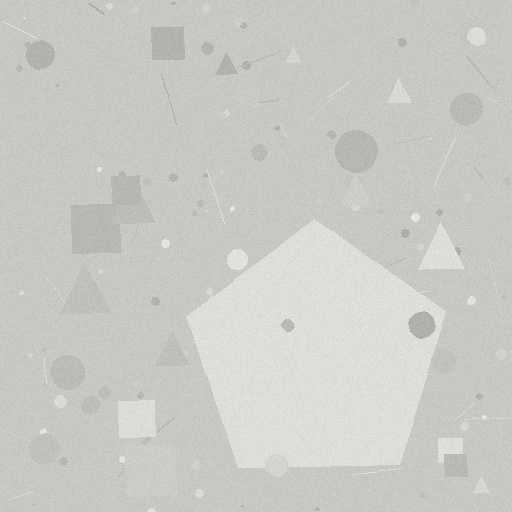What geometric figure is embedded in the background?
A pentagon is embedded in the background.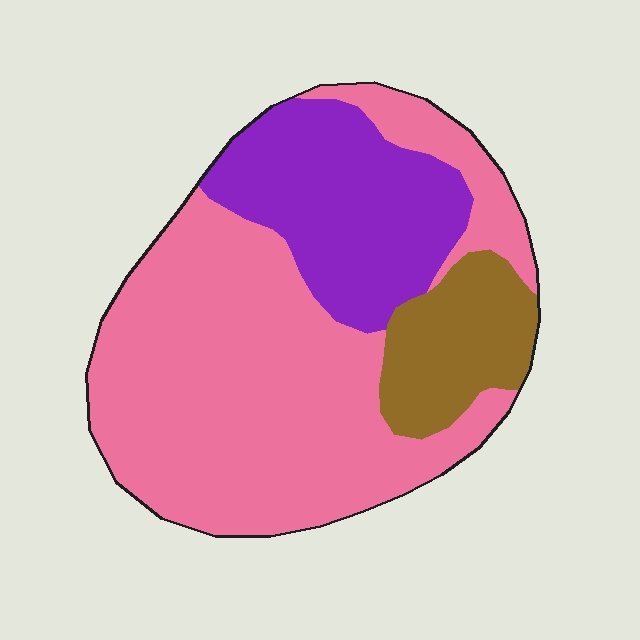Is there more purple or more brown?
Purple.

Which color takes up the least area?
Brown, at roughly 15%.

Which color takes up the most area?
Pink, at roughly 60%.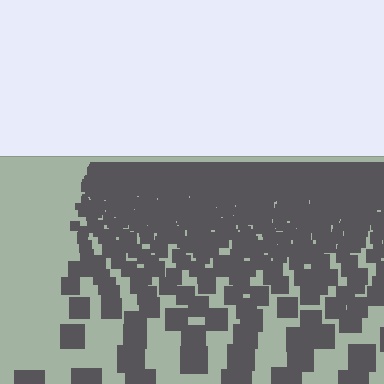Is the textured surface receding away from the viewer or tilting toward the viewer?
The surface is receding away from the viewer. Texture elements get smaller and denser toward the top.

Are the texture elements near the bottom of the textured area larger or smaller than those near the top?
Larger. Near the bottom, elements are closer to the viewer and appear at a bigger on-screen size.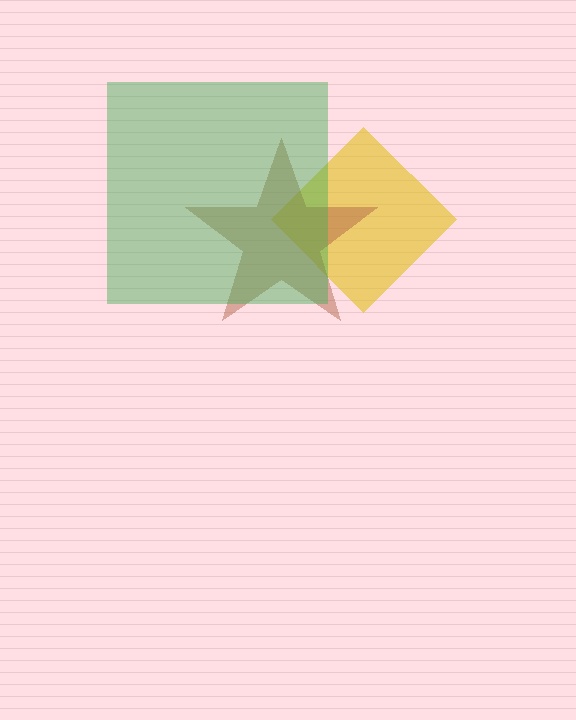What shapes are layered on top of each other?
The layered shapes are: a yellow diamond, a brown star, a green square.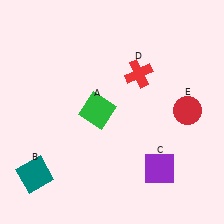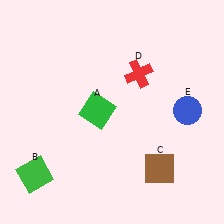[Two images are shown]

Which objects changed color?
B changed from teal to green. C changed from purple to brown. E changed from red to blue.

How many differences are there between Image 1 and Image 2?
There are 3 differences between the two images.